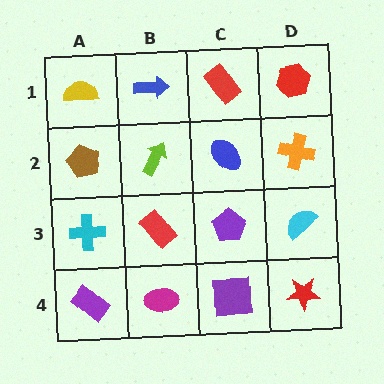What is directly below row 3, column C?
A purple square.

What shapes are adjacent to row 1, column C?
A blue ellipse (row 2, column C), a blue arrow (row 1, column B), a red hexagon (row 1, column D).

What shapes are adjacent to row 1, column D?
An orange cross (row 2, column D), a red rectangle (row 1, column C).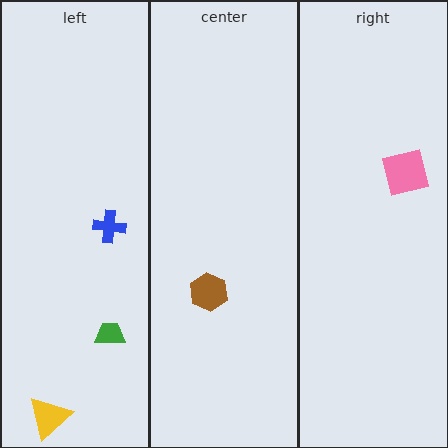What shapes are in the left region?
The green trapezoid, the blue cross, the yellow triangle.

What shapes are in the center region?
The brown hexagon.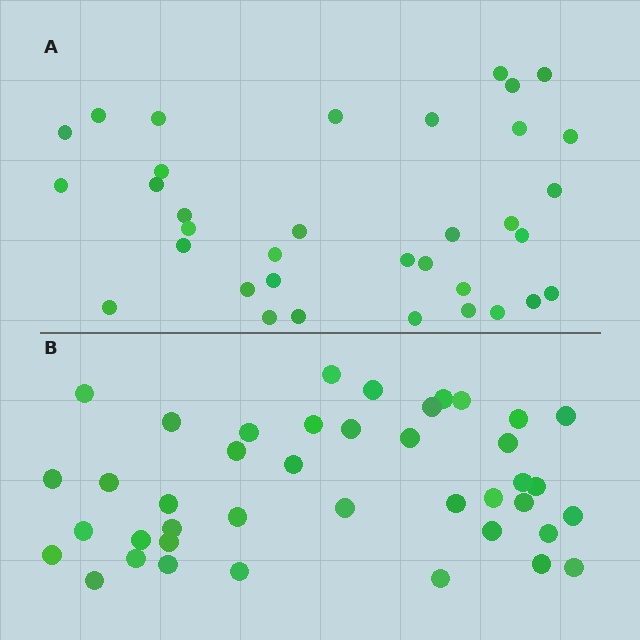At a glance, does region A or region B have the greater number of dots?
Region B (the bottom region) has more dots.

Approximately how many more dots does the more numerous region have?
Region B has about 6 more dots than region A.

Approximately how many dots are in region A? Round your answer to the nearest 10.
About 40 dots. (The exact count is 35, which rounds to 40.)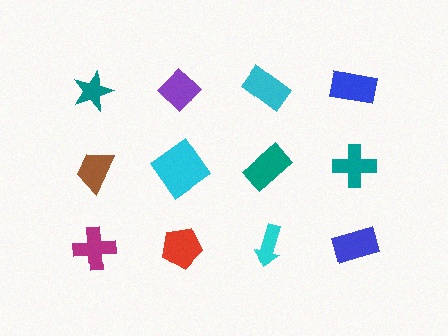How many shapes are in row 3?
4 shapes.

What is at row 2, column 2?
A cyan diamond.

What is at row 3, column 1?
A magenta cross.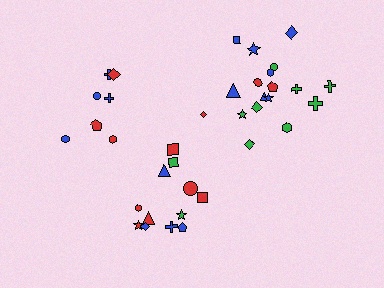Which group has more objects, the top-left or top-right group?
The top-right group.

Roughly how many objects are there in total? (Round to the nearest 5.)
Roughly 35 objects in total.